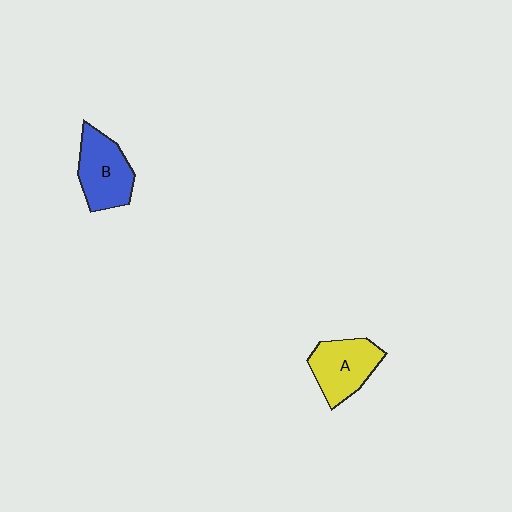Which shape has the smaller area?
Shape A (yellow).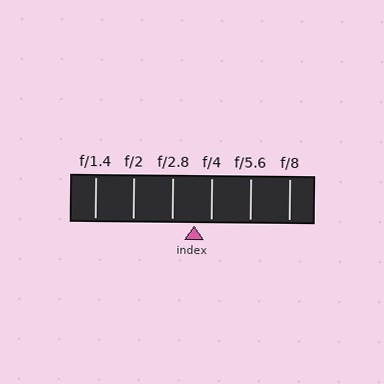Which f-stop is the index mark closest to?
The index mark is closest to f/4.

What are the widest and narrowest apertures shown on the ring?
The widest aperture shown is f/1.4 and the narrowest is f/8.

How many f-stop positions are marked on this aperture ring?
There are 6 f-stop positions marked.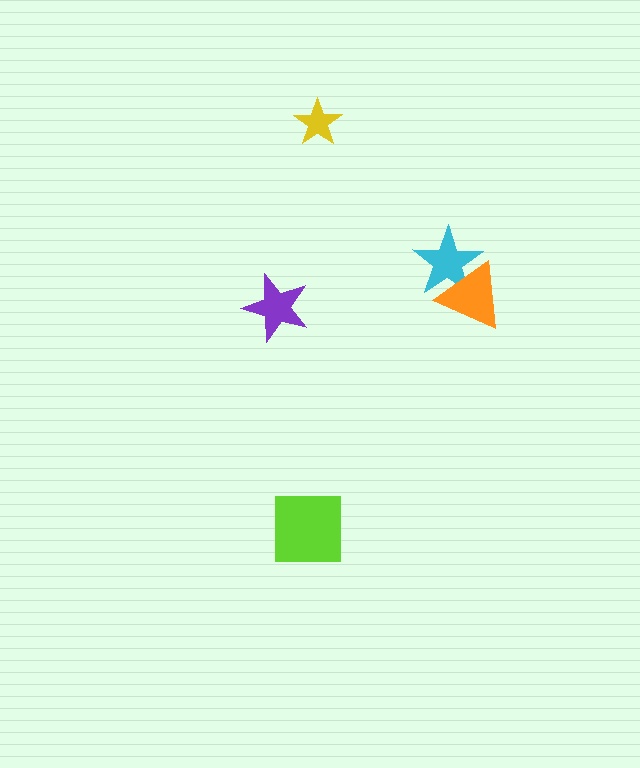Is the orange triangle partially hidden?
No, no other shape covers it.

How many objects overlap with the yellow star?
0 objects overlap with the yellow star.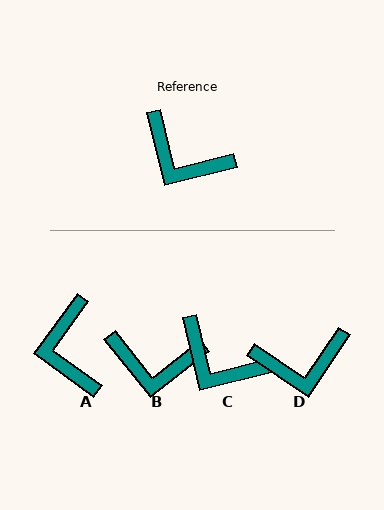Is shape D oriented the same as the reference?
No, it is off by about 43 degrees.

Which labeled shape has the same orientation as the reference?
C.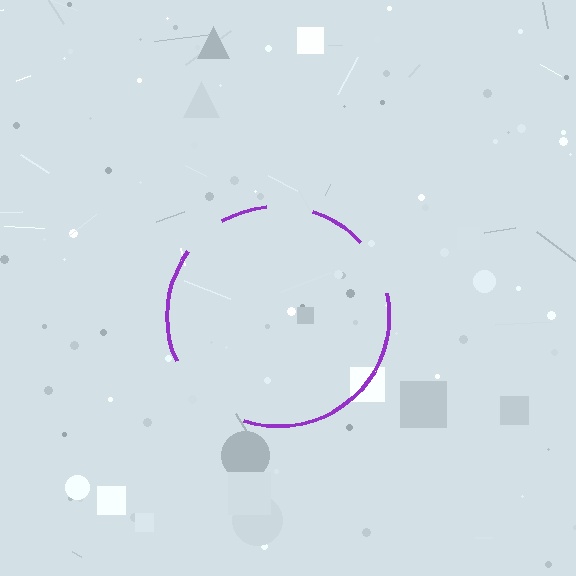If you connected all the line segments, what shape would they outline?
They would outline a circle.